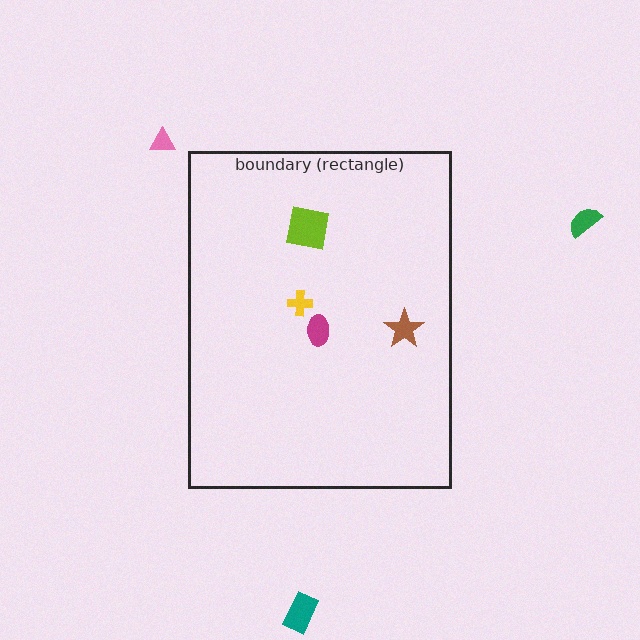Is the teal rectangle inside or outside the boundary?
Outside.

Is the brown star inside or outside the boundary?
Inside.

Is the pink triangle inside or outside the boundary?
Outside.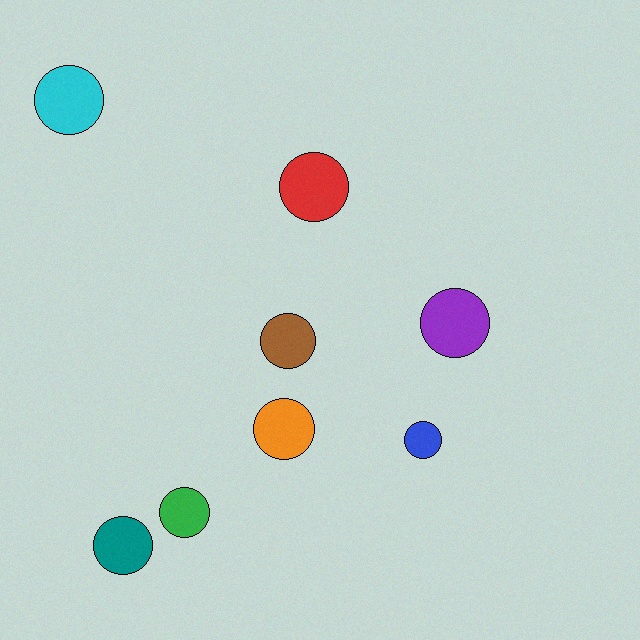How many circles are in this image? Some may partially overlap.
There are 8 circles.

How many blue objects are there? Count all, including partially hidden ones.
There is 1 blue object.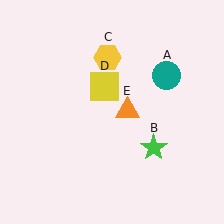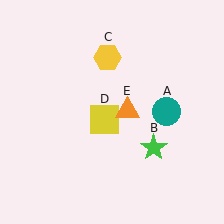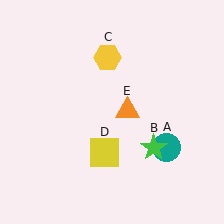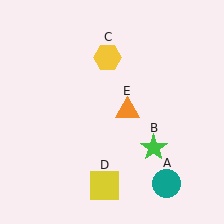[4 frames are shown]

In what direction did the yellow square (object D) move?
The yellow square (object D) moved down.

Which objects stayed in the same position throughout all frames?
Green star (object B) and yellow hexagon (object C) and orange triangle (object E) remained stationary.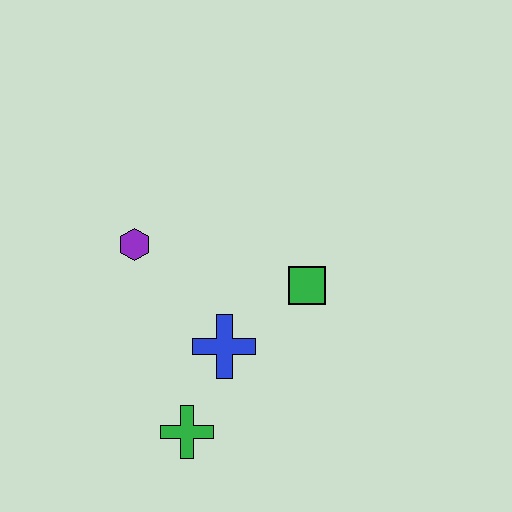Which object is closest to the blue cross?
The green cross is closest to the blue cross.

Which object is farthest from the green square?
The green cross is farthest from the green square.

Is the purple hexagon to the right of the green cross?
No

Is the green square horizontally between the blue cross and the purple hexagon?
No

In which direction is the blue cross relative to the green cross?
The blue cross is above the green cross.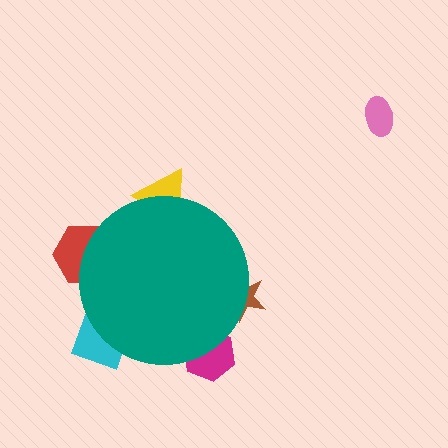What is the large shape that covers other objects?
A teal circle.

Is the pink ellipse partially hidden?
No, the pink ellipse is fully visible.